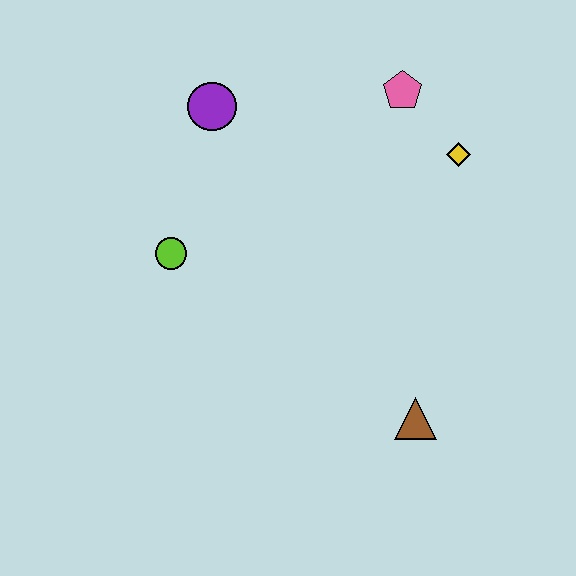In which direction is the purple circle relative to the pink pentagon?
The purple circle is to the left of the pink pentagon.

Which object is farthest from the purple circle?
The brown triangle is farthest from the purple circle.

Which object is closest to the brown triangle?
The yellow diamond is closest to the brown triangle.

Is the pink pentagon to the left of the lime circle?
No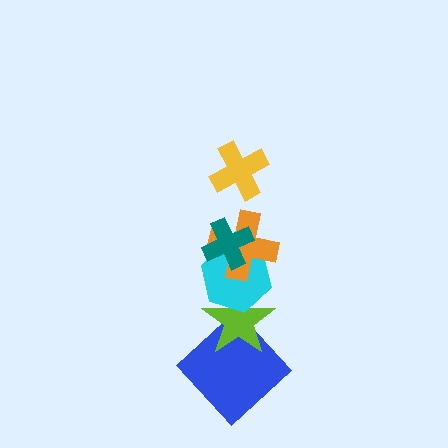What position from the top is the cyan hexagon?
The cyan hexagon is 4th from the top.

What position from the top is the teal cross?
The teal cross is 2nd from the top.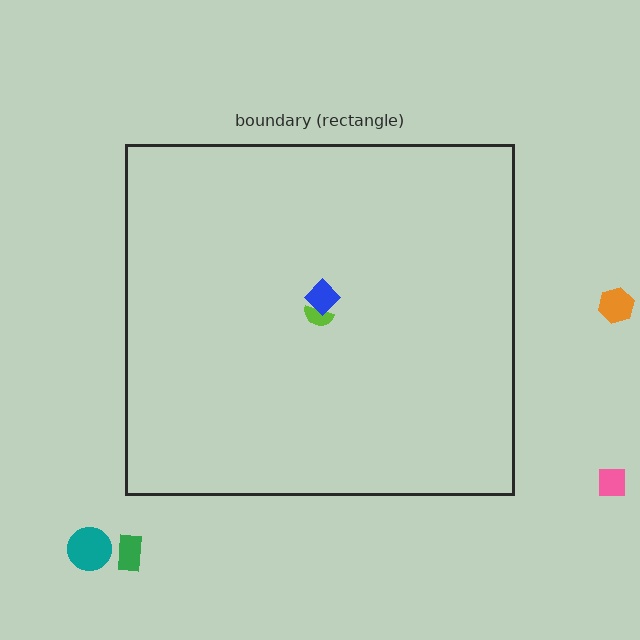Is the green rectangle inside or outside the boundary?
Outside.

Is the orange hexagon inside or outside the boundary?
Outside.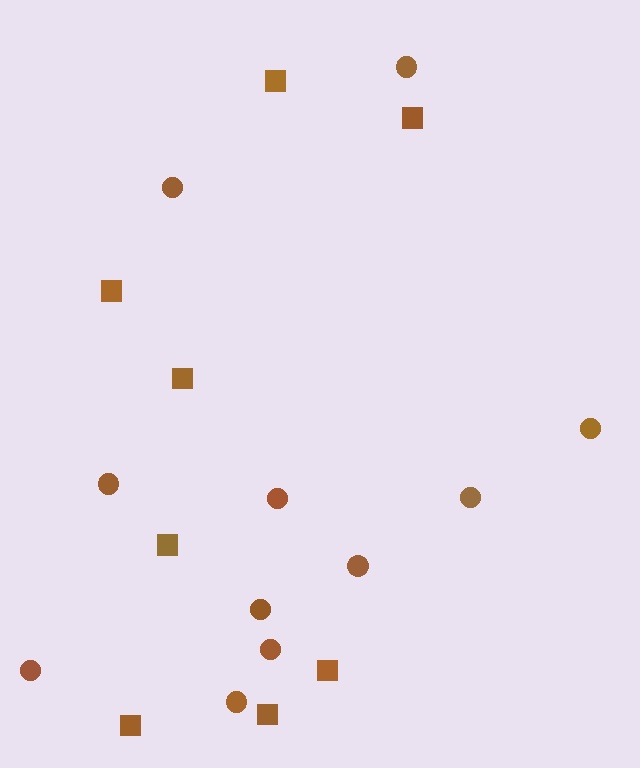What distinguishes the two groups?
There are 2 groups: one group of squares (8) and one group of circles (11).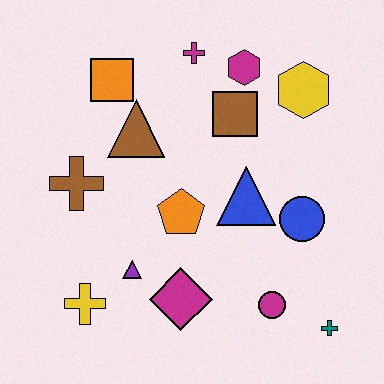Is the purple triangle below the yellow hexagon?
Yes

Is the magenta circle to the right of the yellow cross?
Yes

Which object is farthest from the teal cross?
The orange square is farthest from the teal cross.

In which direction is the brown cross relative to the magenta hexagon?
The brown cross is to the left of the magenta hexagon.